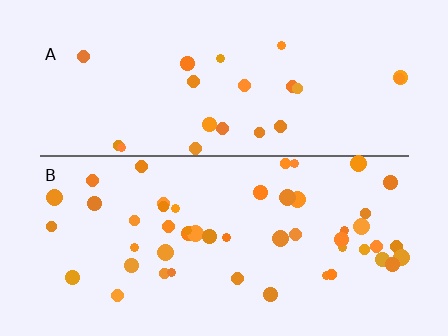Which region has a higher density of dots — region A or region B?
B (the bottom).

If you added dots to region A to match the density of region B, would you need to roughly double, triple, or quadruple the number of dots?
Approximately double.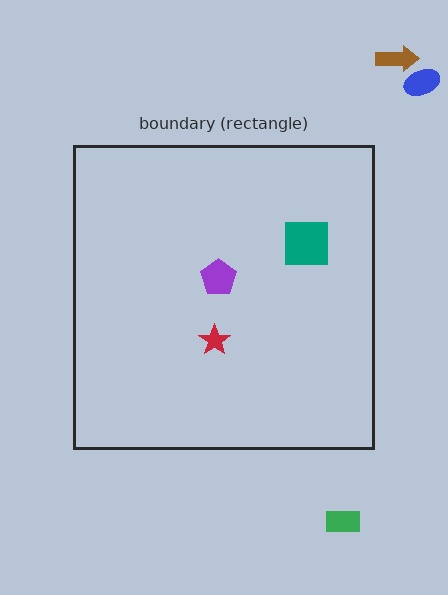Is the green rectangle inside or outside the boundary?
Outside.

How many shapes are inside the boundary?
3 inside, 3 outside.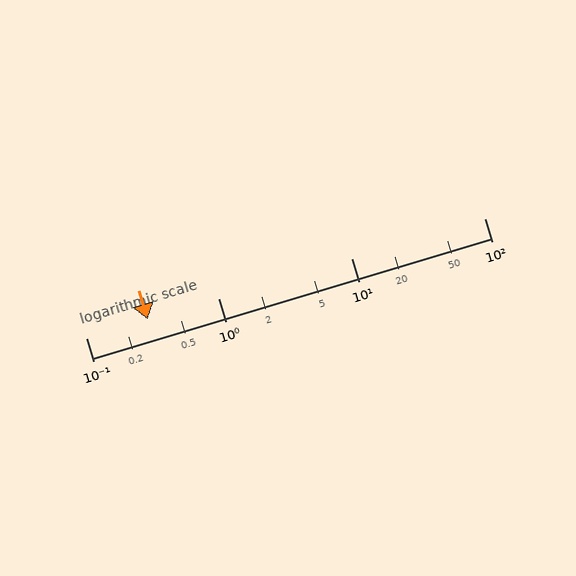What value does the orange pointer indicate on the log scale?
The pointer indicates approximately 0.29.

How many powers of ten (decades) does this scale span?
The scale spans 3 decades, from 0.1 to 100.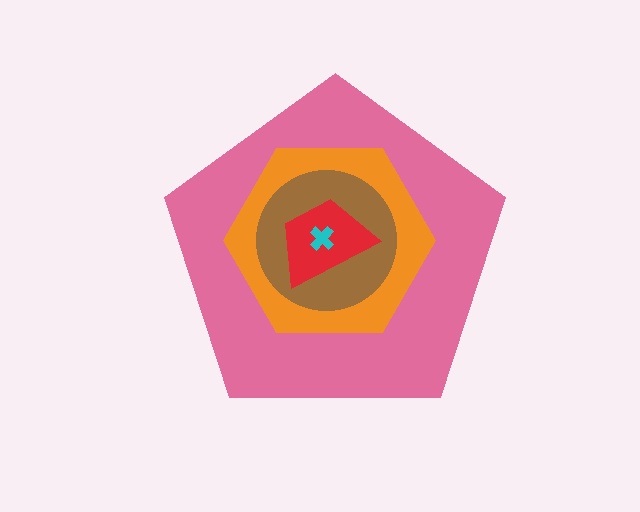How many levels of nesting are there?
5.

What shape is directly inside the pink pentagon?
The orange hexagon.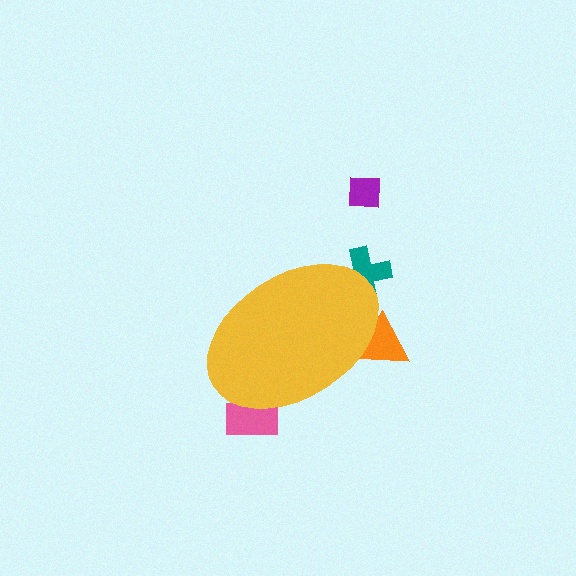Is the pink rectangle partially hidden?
Yes, the pink rectangle is partially hidden behind the yellow ellipse.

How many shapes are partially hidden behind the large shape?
3 shapes are partially hidden.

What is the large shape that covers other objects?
A yellow ellipse.